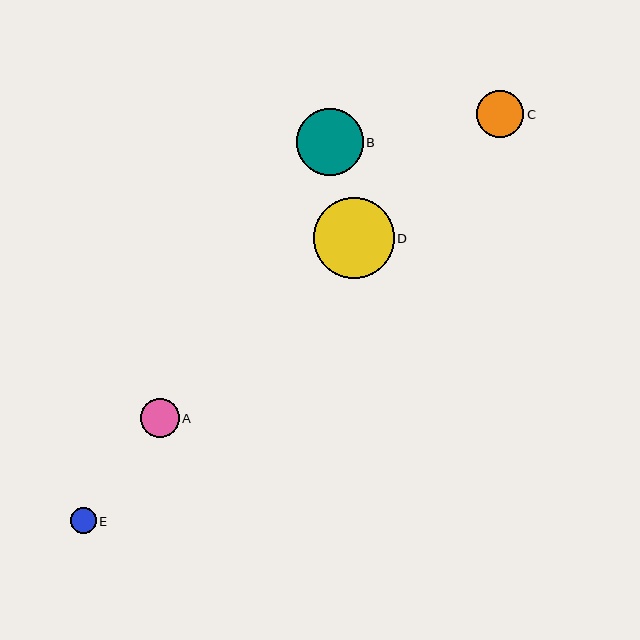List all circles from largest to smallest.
From largest to smallest: D, B, C, A, E.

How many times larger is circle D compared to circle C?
Circle D is approximately 1.7 times the size of circle C.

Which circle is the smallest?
Circle E is the smallest with a size of approximately 26 pixels.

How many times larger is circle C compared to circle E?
Circle C is approximately 1.8 times the size of circle E.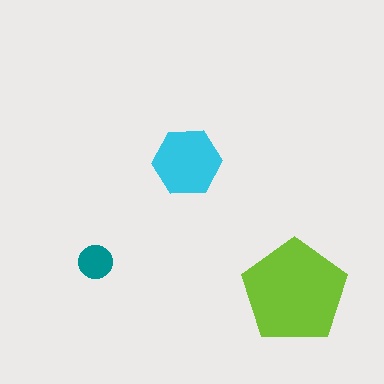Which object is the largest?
The lime pentagon.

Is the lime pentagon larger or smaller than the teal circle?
Larger.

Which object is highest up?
The cyan hexagon is topmost.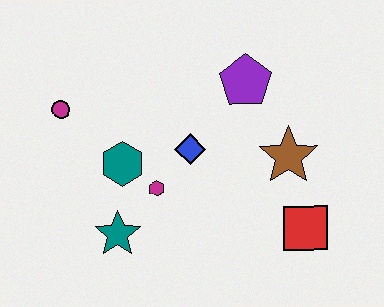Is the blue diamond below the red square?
No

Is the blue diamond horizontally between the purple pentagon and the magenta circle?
Yes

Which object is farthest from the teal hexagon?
The red square is farthest from the teal hexagon.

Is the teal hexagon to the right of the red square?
No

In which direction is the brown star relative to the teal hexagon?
The brown star is to the right of the teal hexagon.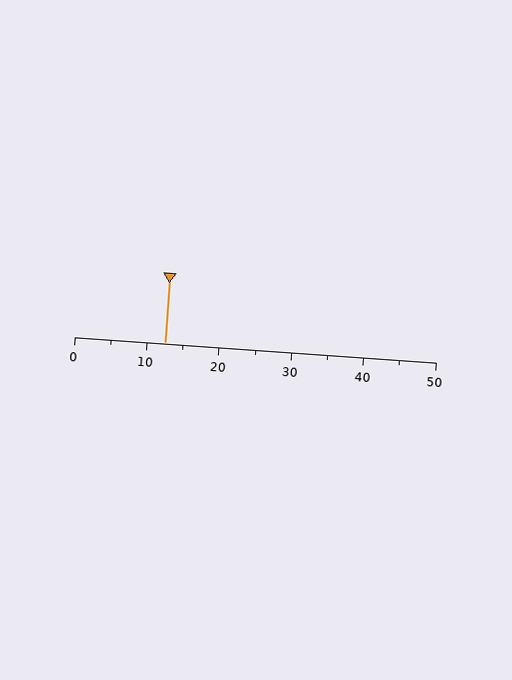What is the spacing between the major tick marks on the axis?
The major ticks are spaced 10 apart.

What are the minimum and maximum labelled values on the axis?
The axis runs from 0 to 50.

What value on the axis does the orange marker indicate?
The marker indicates approximately 12.5.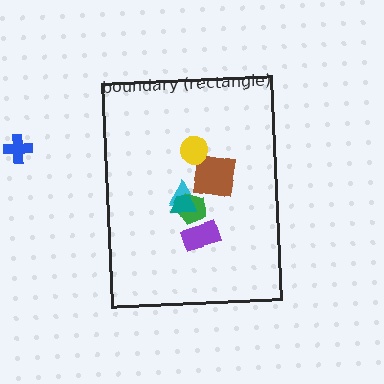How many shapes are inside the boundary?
6 inside, 1 outside.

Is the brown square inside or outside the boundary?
Inside.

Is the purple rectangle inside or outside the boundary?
Inside.